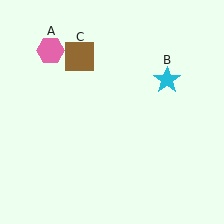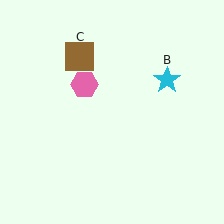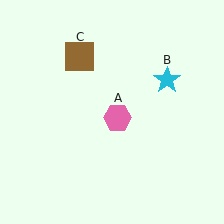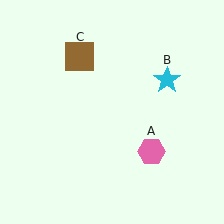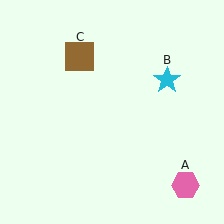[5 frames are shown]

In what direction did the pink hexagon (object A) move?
The pink hexagon (object A) moved down and to the right.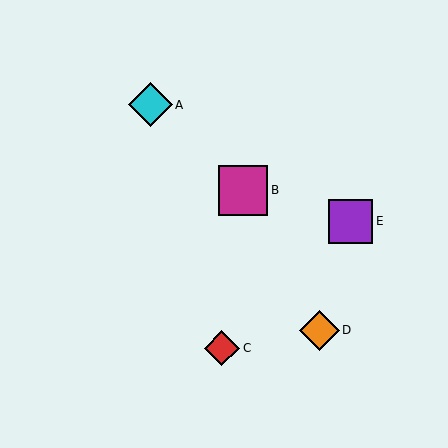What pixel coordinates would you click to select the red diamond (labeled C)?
Click at (222, 348) to select the red diamond C.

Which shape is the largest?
The magenta square (labeled B) is the largest.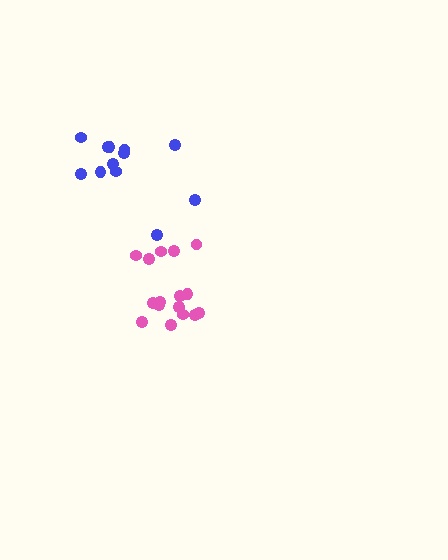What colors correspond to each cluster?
The clusters are colored: blue, pink.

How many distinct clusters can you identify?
There are 2 distinct clusters.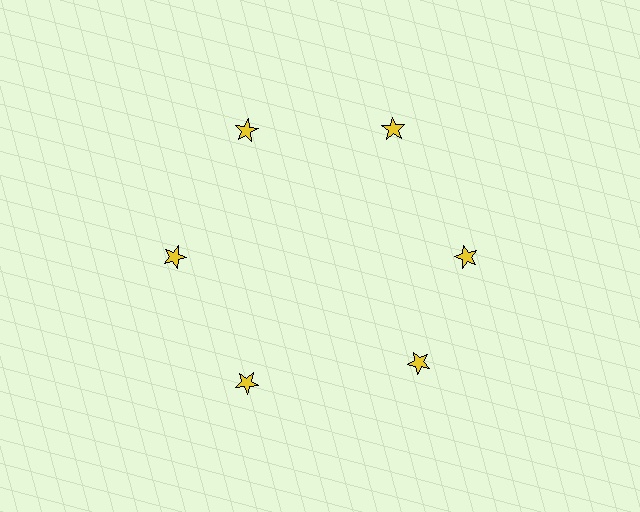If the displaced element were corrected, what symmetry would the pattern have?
It would have 6-fold rotational symmetry — the pattern would map onto itself every 60 degrees.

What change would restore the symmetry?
The symmetry would be restored by rotating it back into even spacing with its neighbors so that all 6 stars sit at equal angles and equal distance from the center.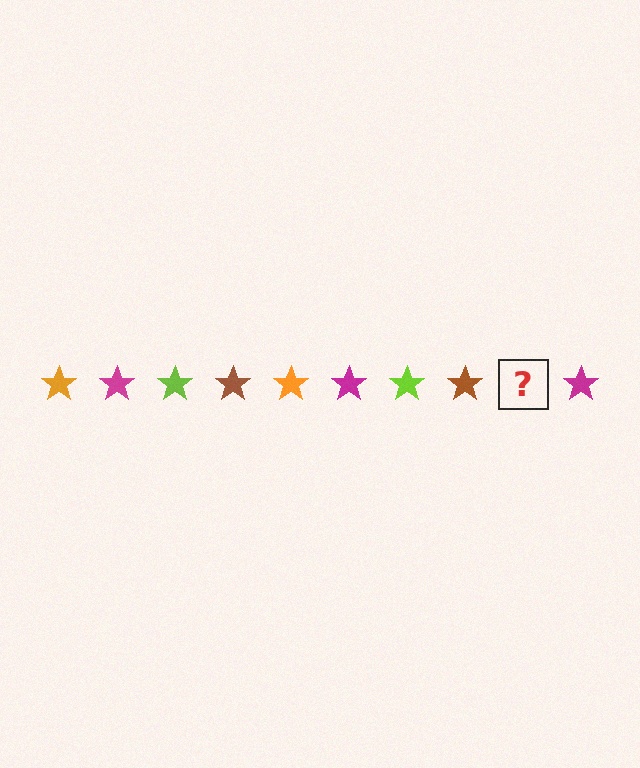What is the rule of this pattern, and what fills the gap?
The rule is that the pattern cycles through orange, magenta, lime, brown stars. The gap should be filled with an orange star.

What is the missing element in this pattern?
The missing element is an orange star.